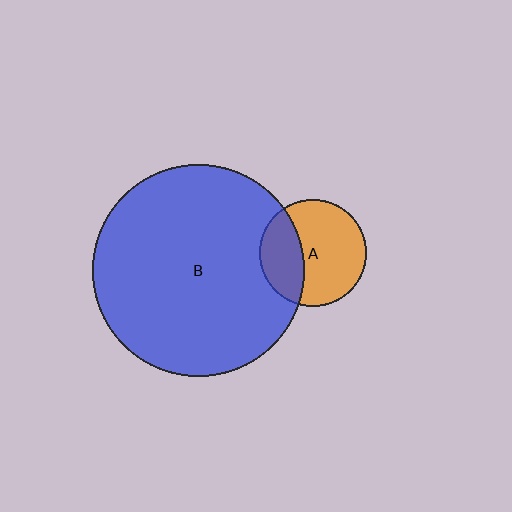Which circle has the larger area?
Circle B (blue).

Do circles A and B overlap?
Yes.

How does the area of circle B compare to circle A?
Approximately 3.9 times.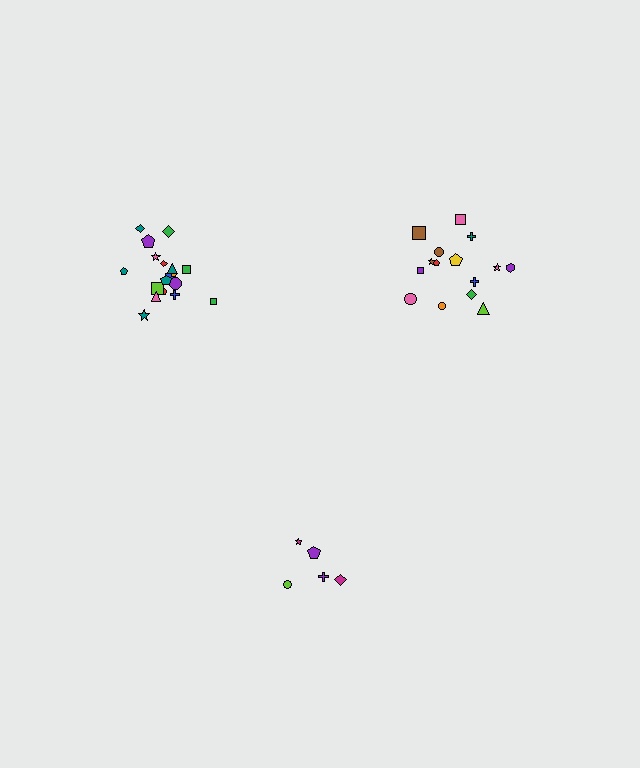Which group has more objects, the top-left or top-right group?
The top-left group.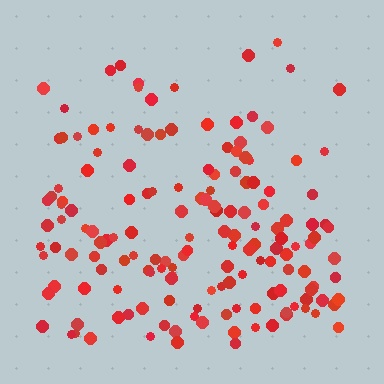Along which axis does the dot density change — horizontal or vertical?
Vertical.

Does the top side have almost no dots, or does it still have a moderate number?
Still a moderate number, just noticeably fewer than the bottom.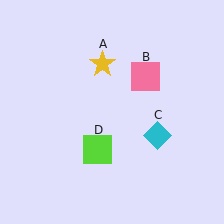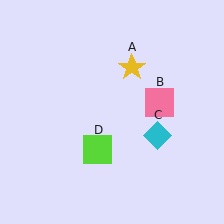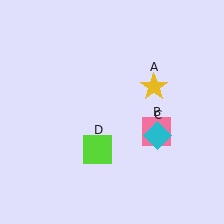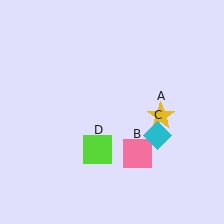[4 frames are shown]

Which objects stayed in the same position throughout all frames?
Cyan diamond (object C) and lime square (object D) remained stationary.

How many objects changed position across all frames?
2 objects changed position: yellow star (object A), pink square (object B).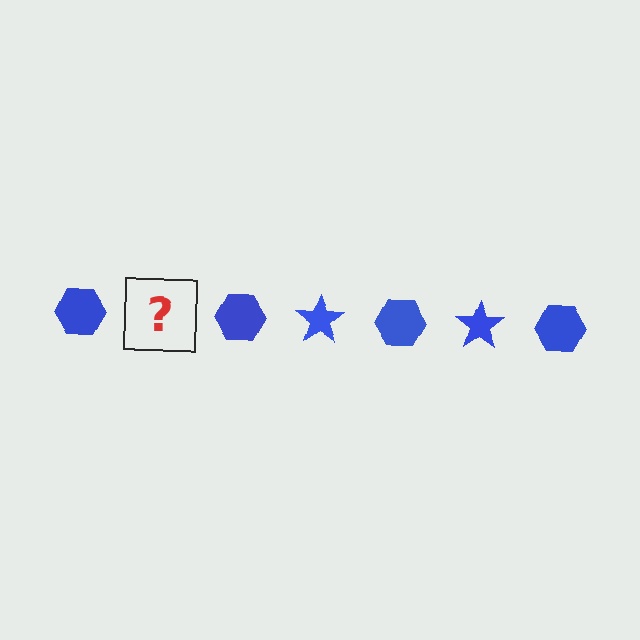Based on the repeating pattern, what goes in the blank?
The blank should be a blue star.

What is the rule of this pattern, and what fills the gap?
The rule is that the pattern cycles through hexagon, star shapes in blue. The gap should be filled with a blue star.